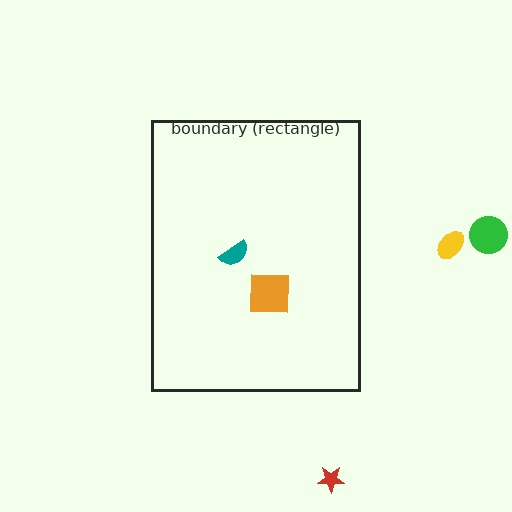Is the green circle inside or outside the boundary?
Outside.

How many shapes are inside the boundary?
2 inside, 3 outside.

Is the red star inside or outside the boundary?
Outside.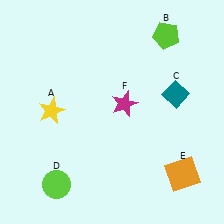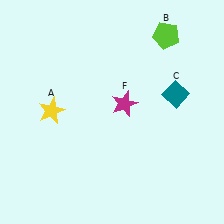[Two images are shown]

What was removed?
The lime circle (D), the orange square (E) were removed in Image 2.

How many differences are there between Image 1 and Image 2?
There are 2 differences between the two images.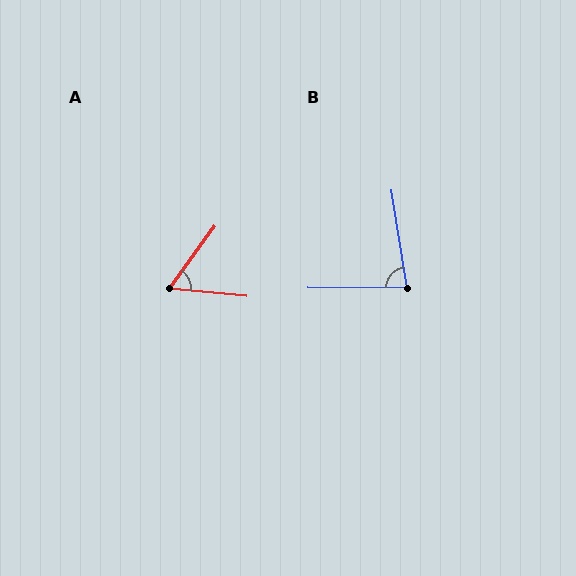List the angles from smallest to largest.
A (60°), B (81°).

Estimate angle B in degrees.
Approximately 81 degrees.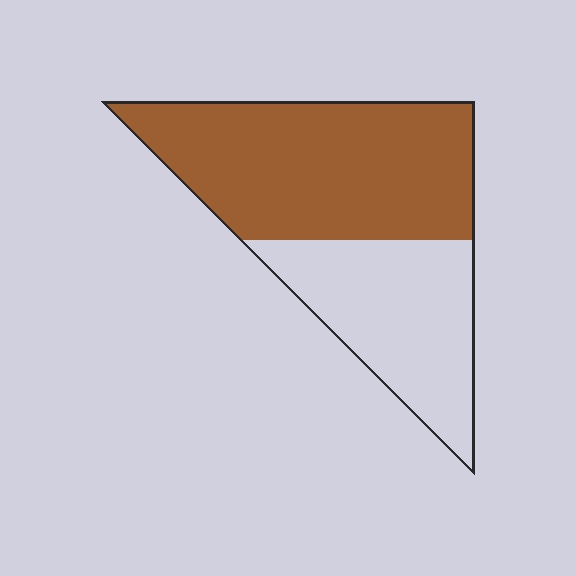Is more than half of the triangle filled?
Yes.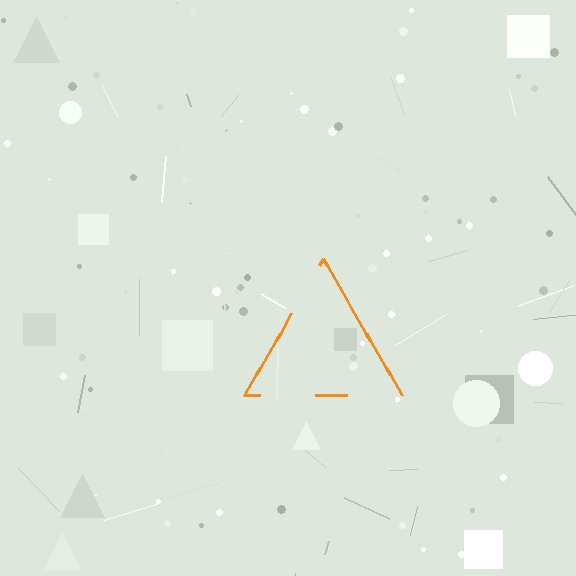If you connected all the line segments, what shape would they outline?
They would outline a triangle.